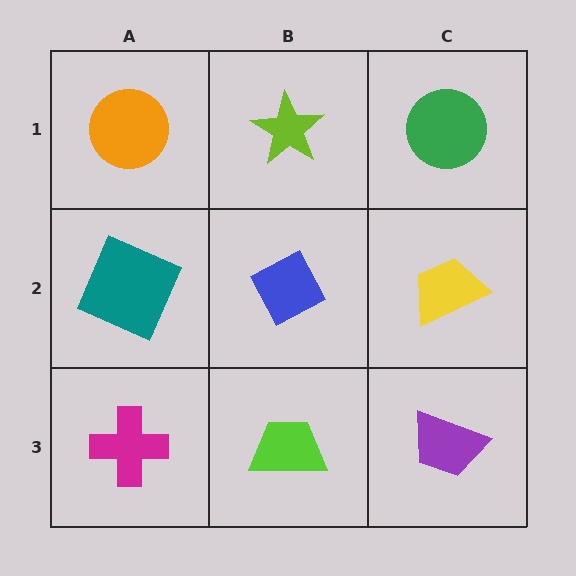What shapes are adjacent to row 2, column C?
A green circle (row 1, column C), a purple trapezoid (row 3, column C), a blue diamond (row 2, column B).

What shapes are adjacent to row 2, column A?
An orange circle (row 1, column A), a magenta cross (row 3, column A), a blue diamond (row 2, column B).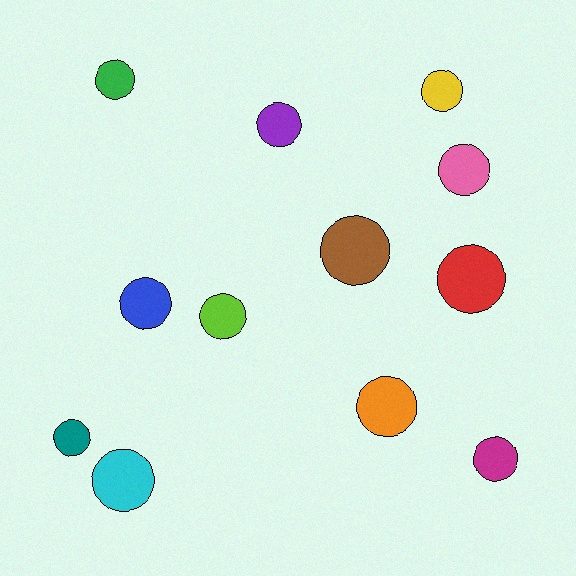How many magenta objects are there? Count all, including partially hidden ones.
There is 1 magenta object.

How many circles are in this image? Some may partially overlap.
There are 12 circles.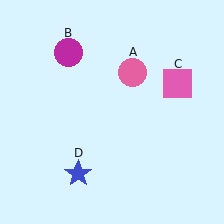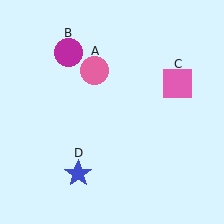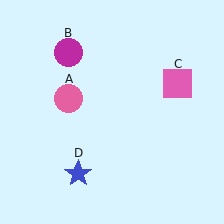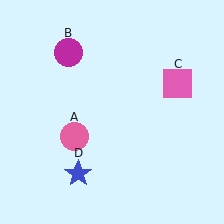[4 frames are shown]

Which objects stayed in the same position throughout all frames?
Magenta circle (object B) and pink square (object C) and blue star (object D) remained stationary.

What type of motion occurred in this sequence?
The pink circle (object A) rotated counterclockwise around the center of the scene.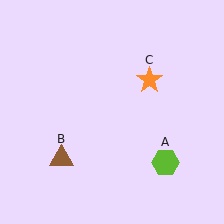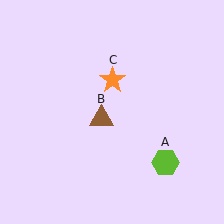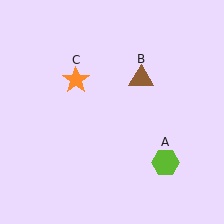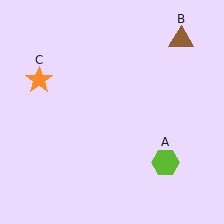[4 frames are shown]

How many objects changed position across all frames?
2 objects changed position: brown triangle (object B), orange star (object C).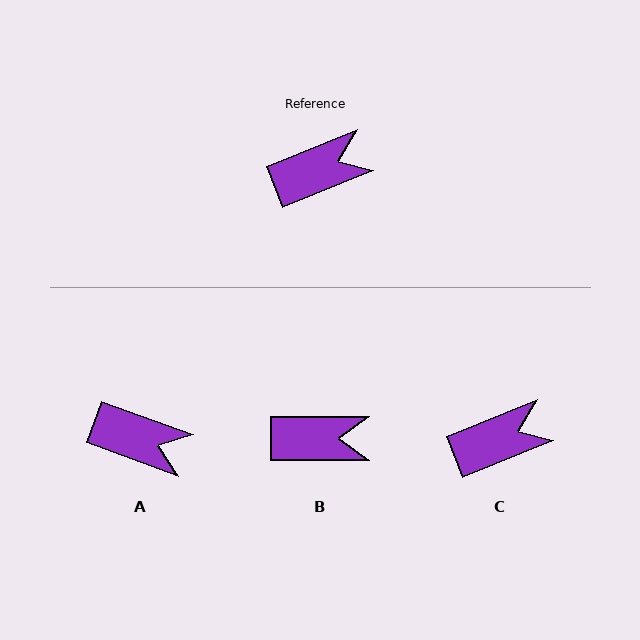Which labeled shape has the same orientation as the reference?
C.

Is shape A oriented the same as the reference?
No, it is off by about 42 degrees.